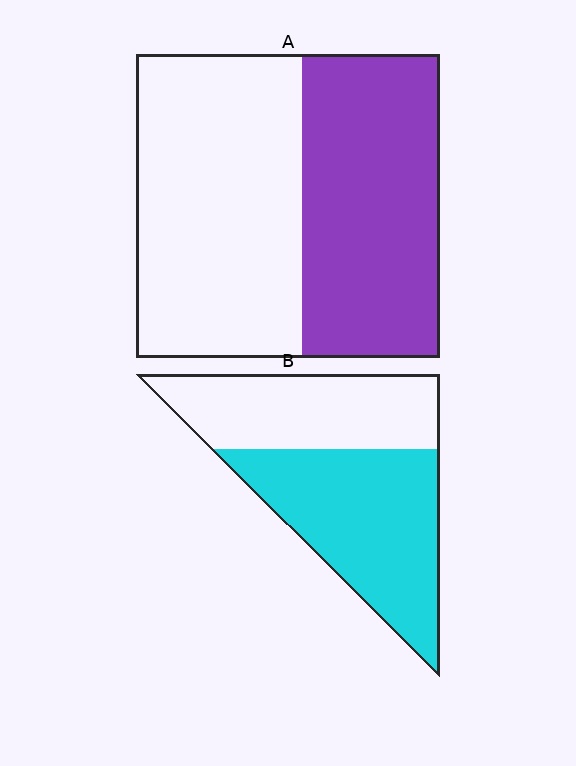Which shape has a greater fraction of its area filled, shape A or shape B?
Shape B.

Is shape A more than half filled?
No.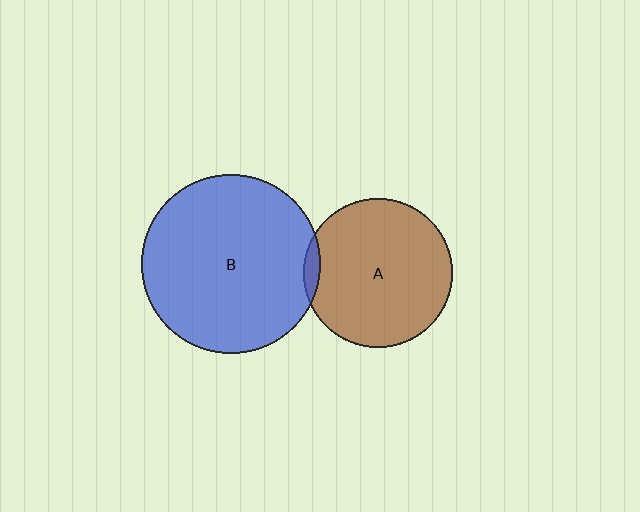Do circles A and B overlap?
Yes.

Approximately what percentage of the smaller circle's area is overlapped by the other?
Approximately 5%.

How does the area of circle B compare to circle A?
Approximately 1.4 times.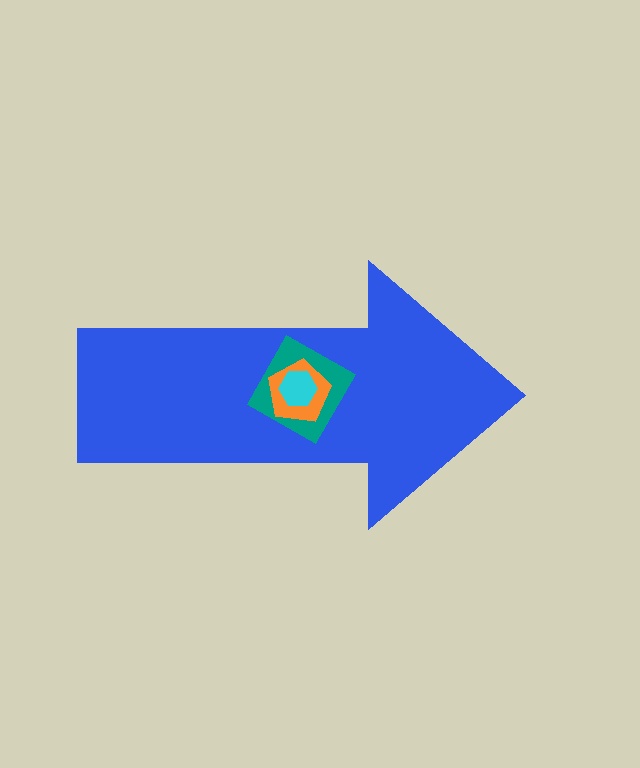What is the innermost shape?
The cyan hexagon.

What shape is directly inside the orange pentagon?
The cyan hexagon.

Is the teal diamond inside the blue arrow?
Yes.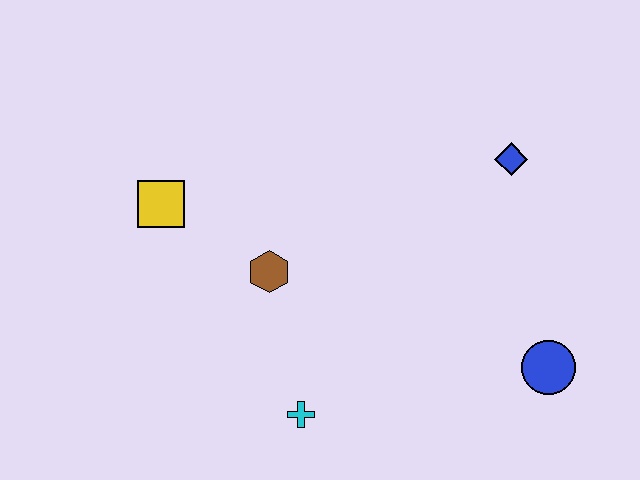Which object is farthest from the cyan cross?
The blue diamond is farthest from the cyan cross.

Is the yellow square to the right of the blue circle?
No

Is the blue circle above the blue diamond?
No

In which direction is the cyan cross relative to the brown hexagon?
The cyan cross is below the brown hexagon.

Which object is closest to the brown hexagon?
The yellow square is closest to the brown hexagon.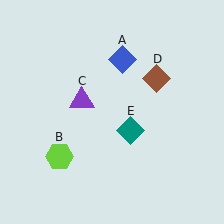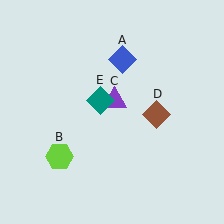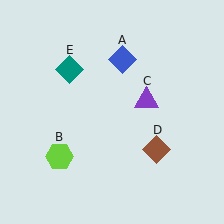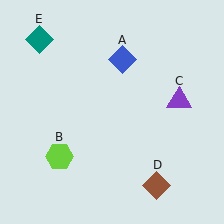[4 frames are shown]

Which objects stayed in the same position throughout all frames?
Blue diamond (object A) and lime hexagon (object B) remained stationary.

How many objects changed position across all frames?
3 objects changed position: purple triangle (object C), brown diamond (object D), teal diamond (object E).